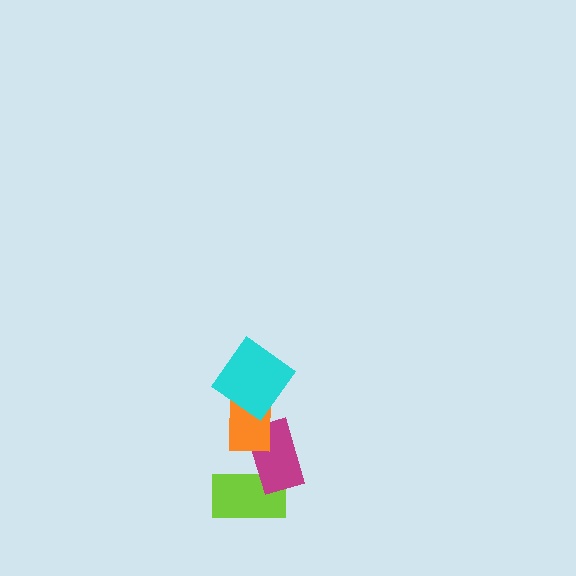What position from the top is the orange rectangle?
The orange rectangle is 2nd from the top.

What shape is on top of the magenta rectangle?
The orange rectangle is on top of the magenta rectangle.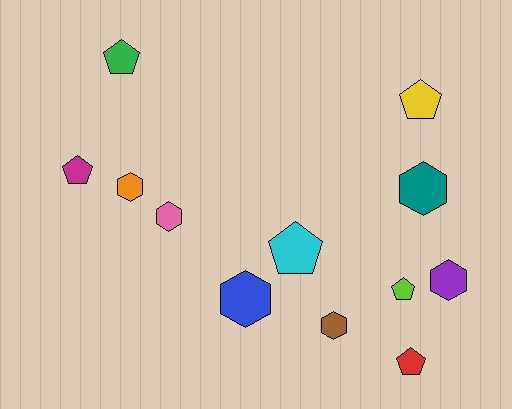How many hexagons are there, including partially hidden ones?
There are 6 hexagons.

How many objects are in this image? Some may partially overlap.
There are 12 objects.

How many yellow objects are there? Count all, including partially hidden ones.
There is 1 yellow object.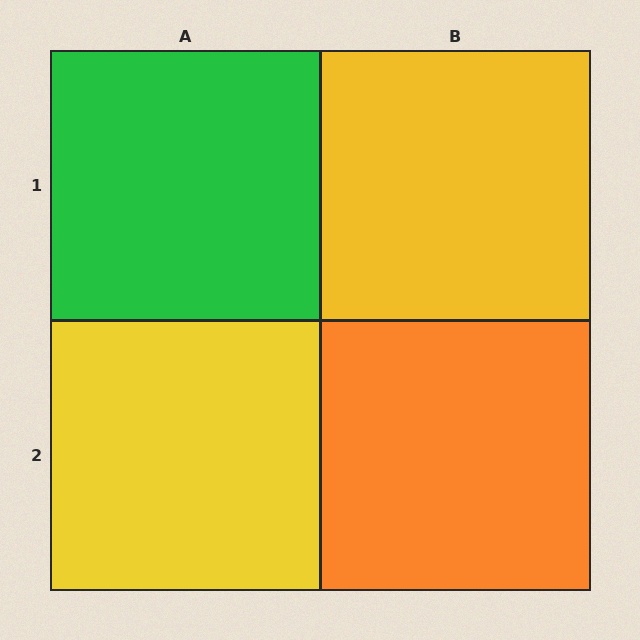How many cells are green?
1 cell is green.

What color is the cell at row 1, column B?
Yellow.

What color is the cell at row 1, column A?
Green.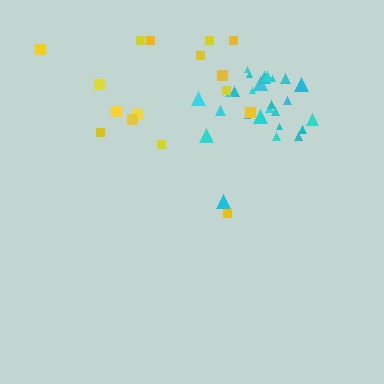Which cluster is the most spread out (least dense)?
Yellow.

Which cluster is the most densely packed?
Cyan.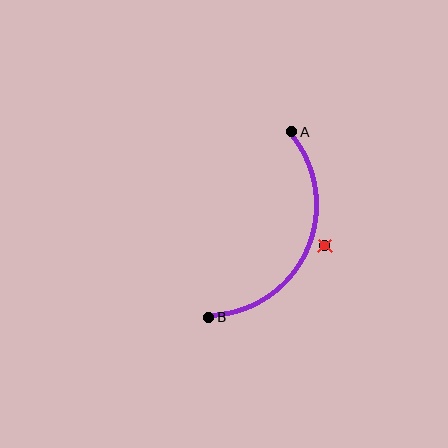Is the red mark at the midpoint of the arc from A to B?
No — the red mark does not lie on the arc at all. It sits slightly outside the curve.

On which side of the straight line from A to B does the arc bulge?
The arc bulges to the right of the straight line connecting A and B.